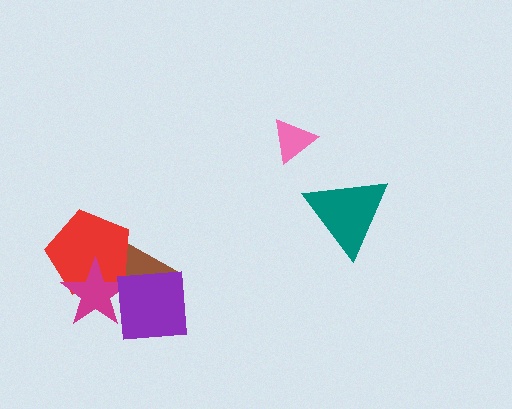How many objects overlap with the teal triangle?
0 objects overlap with the teal triangle.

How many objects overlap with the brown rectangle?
3 objects overlap with the brown rectangle.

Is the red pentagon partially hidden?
Yes, it is partially covered by another shape.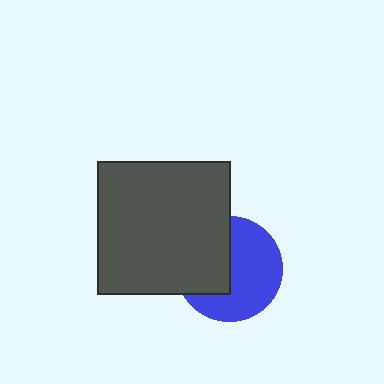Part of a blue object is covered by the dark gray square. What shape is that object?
It is a circle.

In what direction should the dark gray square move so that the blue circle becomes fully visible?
The dark gray square should move left. That is the shortest direction to clear the overlap and leave the blue circle fully visible.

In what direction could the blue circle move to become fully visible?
The blue circle could move right. That would shift it out from behind the dark gray square entirely.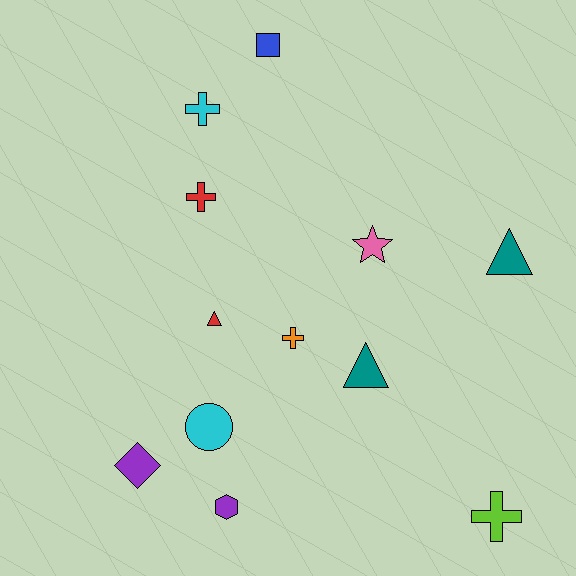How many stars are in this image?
There is 1 star.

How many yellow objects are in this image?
There are no yellow objects.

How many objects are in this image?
There are 12 objects.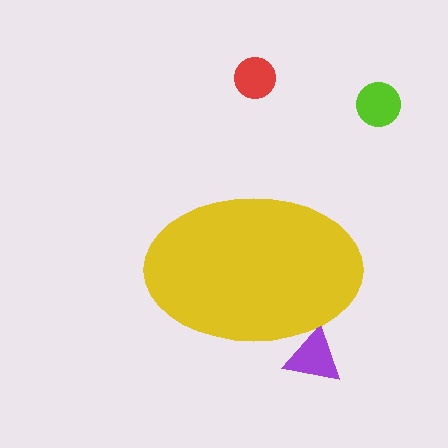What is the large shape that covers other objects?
A yellow ellipse.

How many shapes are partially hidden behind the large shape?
1 shape is partially hidden.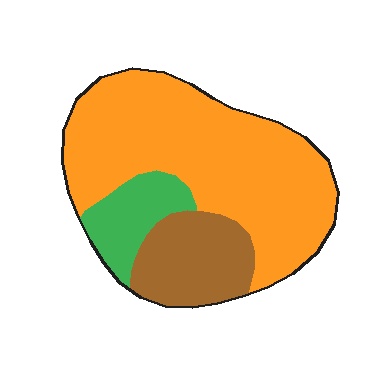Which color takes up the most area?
Orange, at roughly 65%.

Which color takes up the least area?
Green, at roughly 15%.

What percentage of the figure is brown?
Brown covers around 20% of the figure.